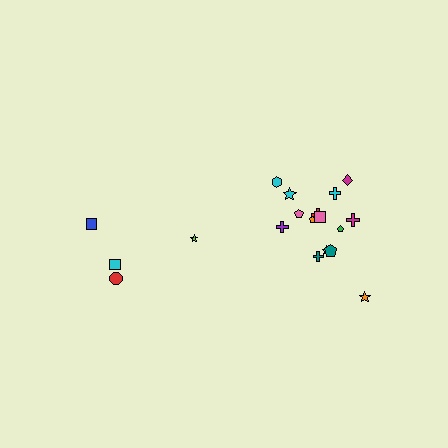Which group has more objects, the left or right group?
The right group.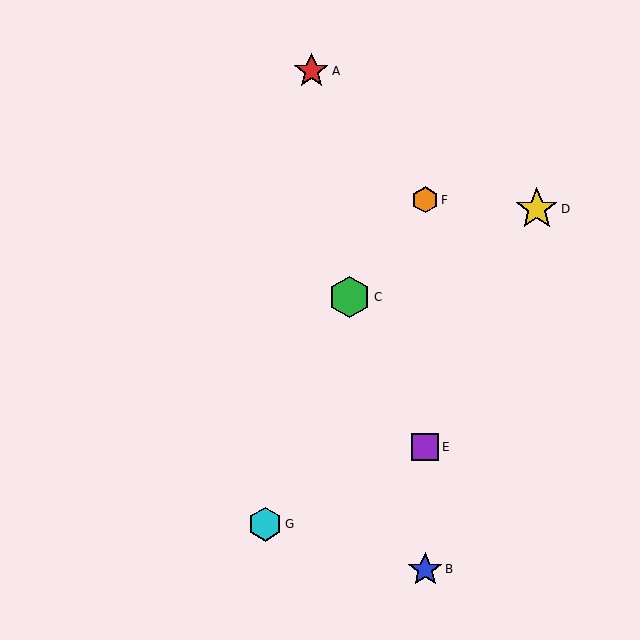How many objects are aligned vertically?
3 objects (B, E, F) are aligned vertically.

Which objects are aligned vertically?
Objects B, E, F are aligned vertically.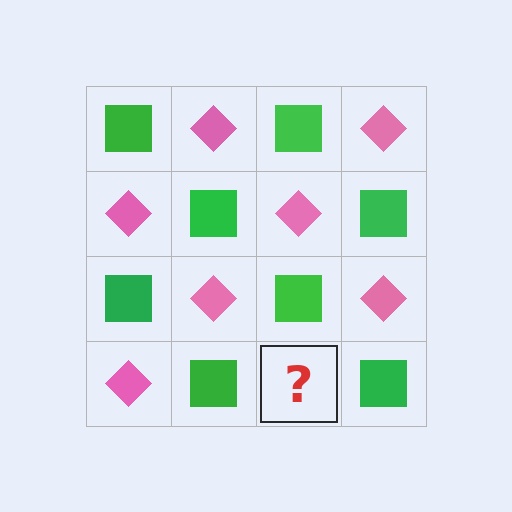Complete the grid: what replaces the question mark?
The question mark should be replaced with a pink diamond.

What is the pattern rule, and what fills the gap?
The rule is that it alternates green square and pink diamond in a checkerboard pattern. The gap should be filled with a pink diamond.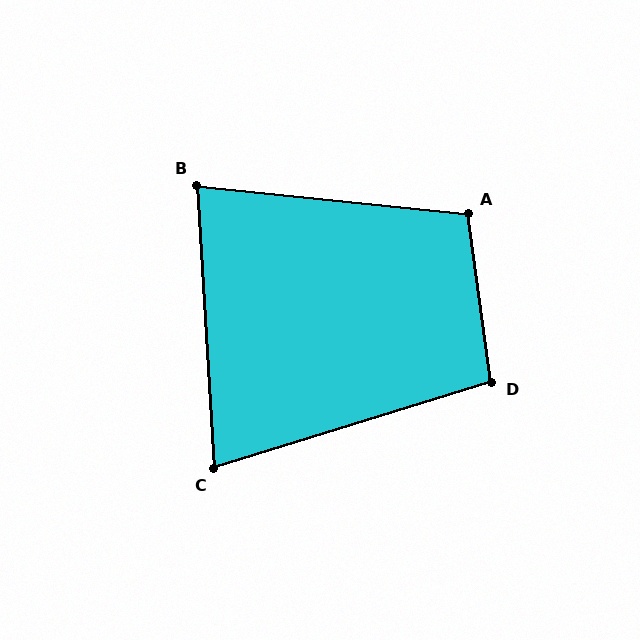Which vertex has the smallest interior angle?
C, at approximately 76 degrees.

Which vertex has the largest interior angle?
A, at approximately 104 degrees.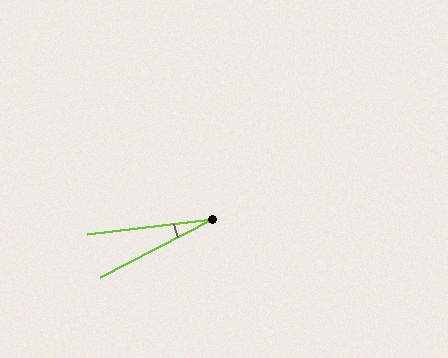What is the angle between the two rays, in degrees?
Approximately 20 degrees.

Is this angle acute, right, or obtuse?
It is acute.